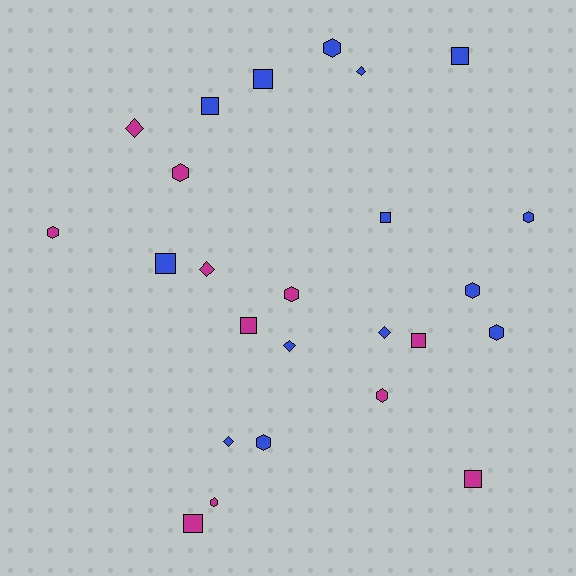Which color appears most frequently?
Blue, with 14 objects.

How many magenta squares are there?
There are 4 magenta squares.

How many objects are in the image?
There are 25 objects.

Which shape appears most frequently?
Hexagon, with 10 objects.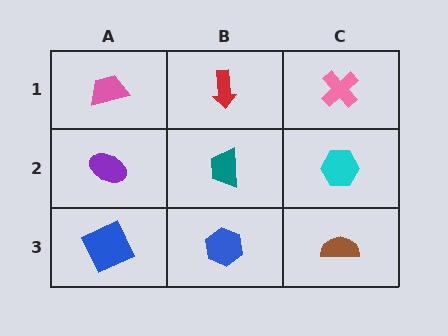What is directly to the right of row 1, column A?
A red arrow.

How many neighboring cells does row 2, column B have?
4.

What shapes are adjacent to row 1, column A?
A purple ellipse (row 2, column A), a red arrow (row 1, column B).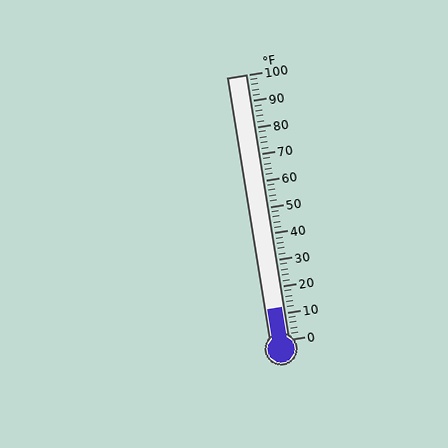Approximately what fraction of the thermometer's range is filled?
The thermometer is filled to approximately 10% of its range.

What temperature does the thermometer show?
The thermometer shows approximately 12°F.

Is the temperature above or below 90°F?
The temperature is below 90°F.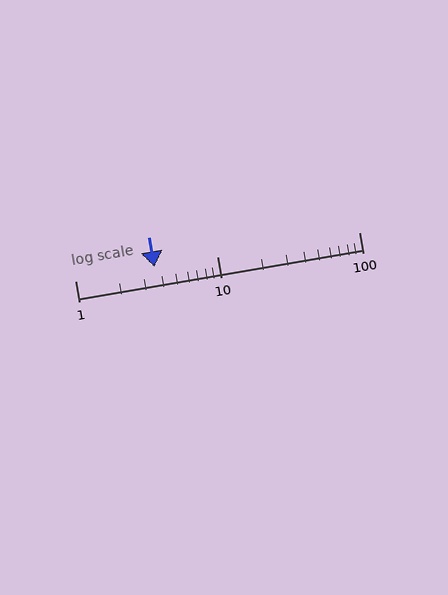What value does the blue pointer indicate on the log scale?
The pointer indicates approximately 3.6.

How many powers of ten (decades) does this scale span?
The scale spans 2 decades, from 1 to 100.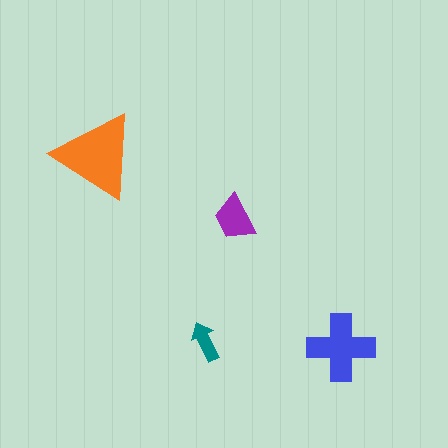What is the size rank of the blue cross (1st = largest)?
2nd.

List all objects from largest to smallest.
The orange triangle, the blue cross, the purple trapezoid, the teal arrow.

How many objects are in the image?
There are 4 objects in the image.